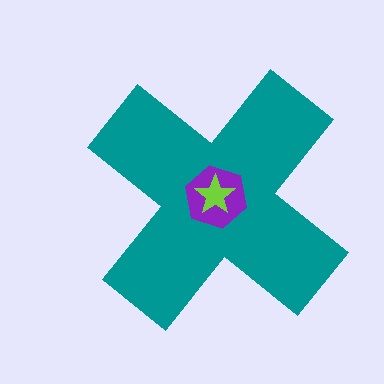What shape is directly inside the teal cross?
The purple hexagon.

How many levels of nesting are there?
3.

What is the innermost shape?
The lime star.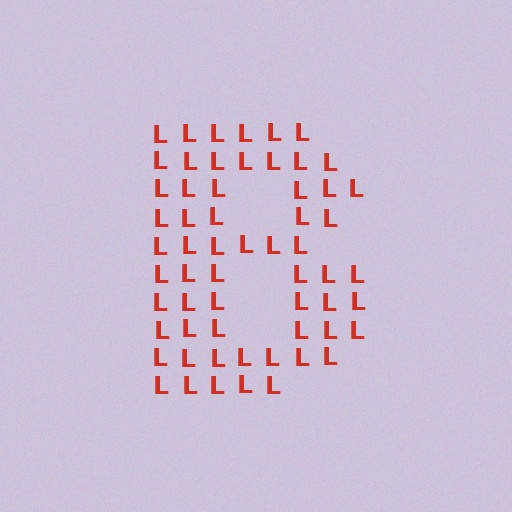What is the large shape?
The large shape is the letter B.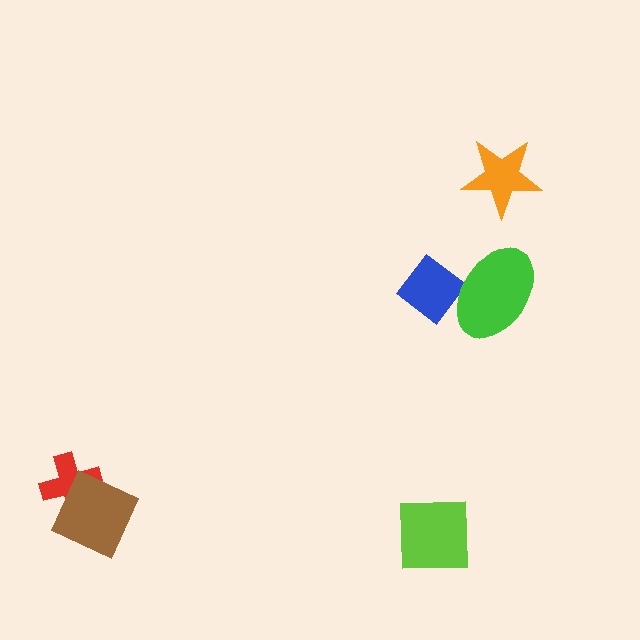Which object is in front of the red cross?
The brown diamond is in front of the red cross.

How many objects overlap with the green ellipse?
1 object overlaps with the green ellipse.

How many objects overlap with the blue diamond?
1 object overlaps with the blue diamond.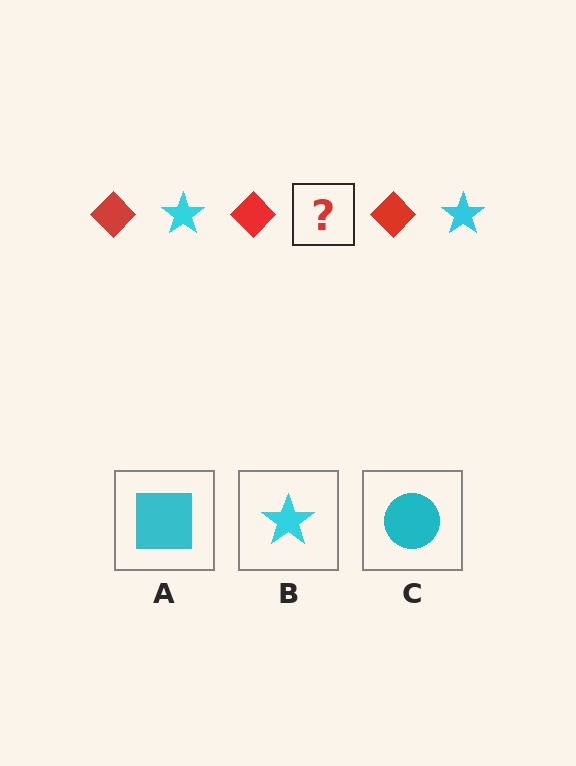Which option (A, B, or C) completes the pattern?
B.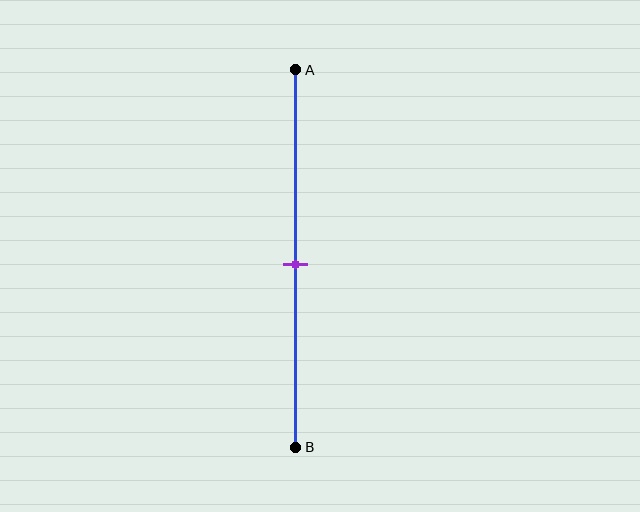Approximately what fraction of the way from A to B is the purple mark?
The purple mark is approximately 50% of the way from A to B.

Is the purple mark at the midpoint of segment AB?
Yes, the mark is approximately at the midpoint.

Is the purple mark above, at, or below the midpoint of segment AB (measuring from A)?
The purple mark is approximately at the midpoint of segment AB.